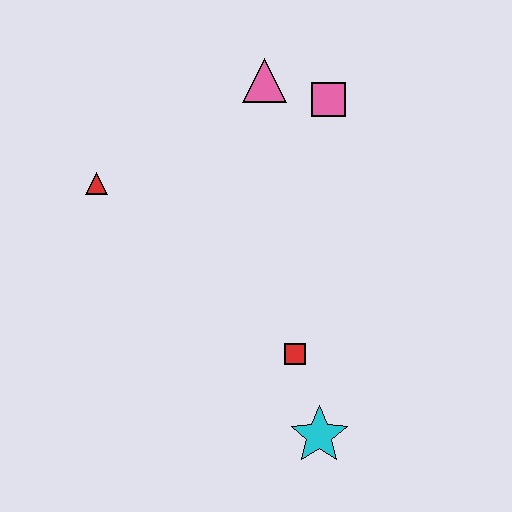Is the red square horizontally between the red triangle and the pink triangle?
No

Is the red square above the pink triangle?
No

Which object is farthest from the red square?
The pink triangle is farthest from the red square.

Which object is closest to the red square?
The cyan star is closest to the red square.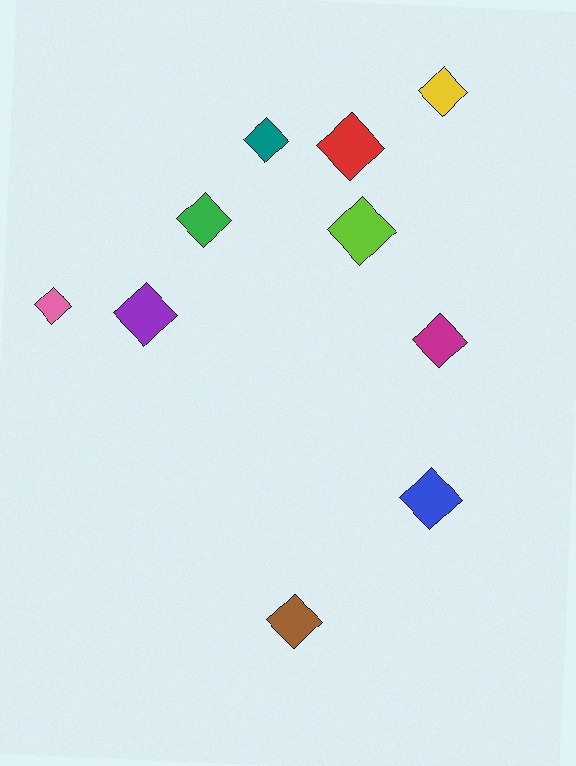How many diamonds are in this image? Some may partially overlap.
There are 10 diamonds.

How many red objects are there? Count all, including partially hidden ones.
There is 1 red object.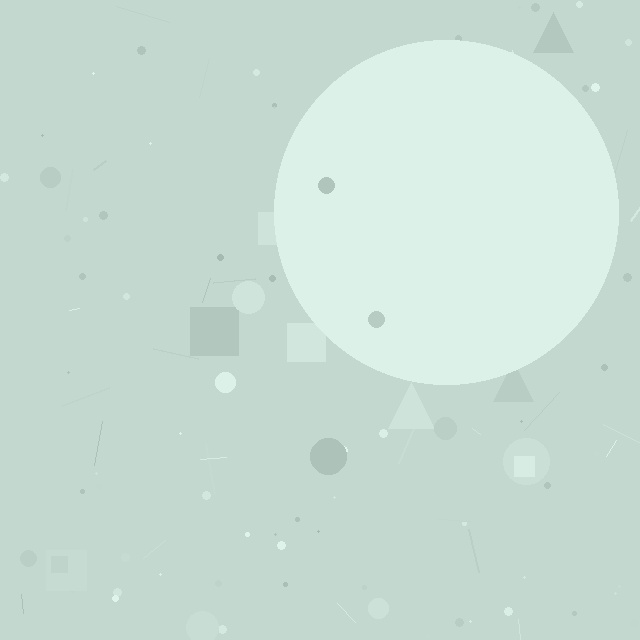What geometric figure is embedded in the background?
A circle is embedded in the background.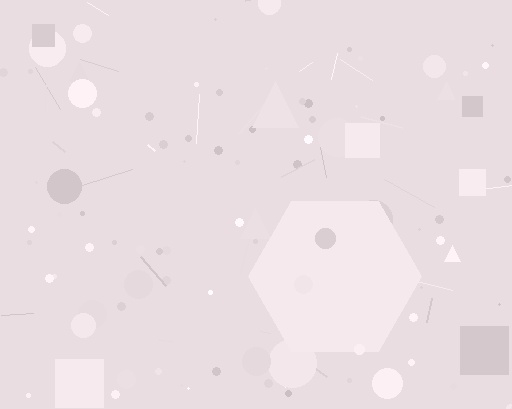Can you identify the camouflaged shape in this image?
The camouflaged shape is a hexagon.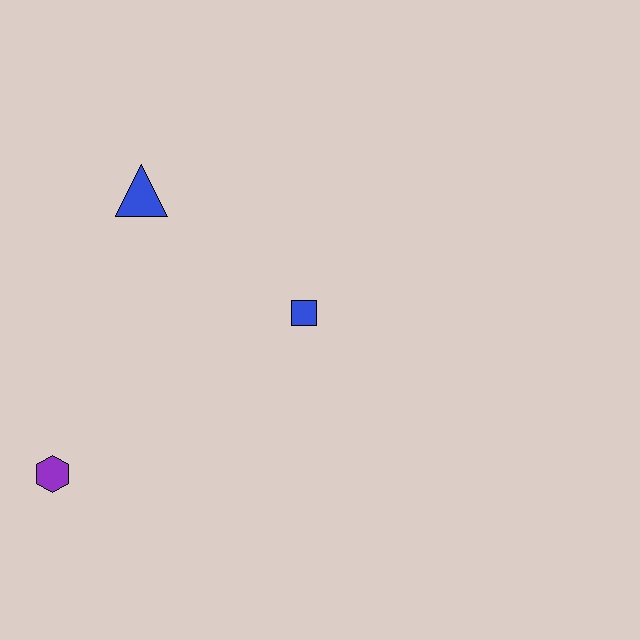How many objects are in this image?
There are 3 objects.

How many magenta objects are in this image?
There are no magenta objects.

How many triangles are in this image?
There is 1 triangle.